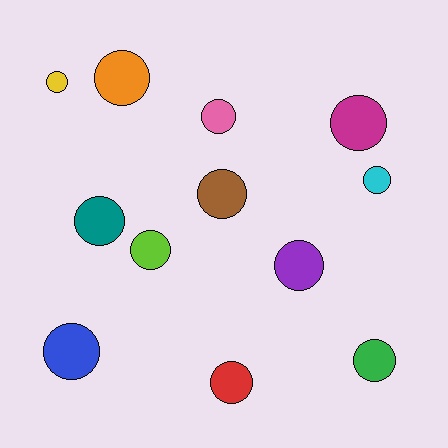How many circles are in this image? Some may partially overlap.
There are 12 circles.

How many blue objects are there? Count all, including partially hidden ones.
There is 1 blue object.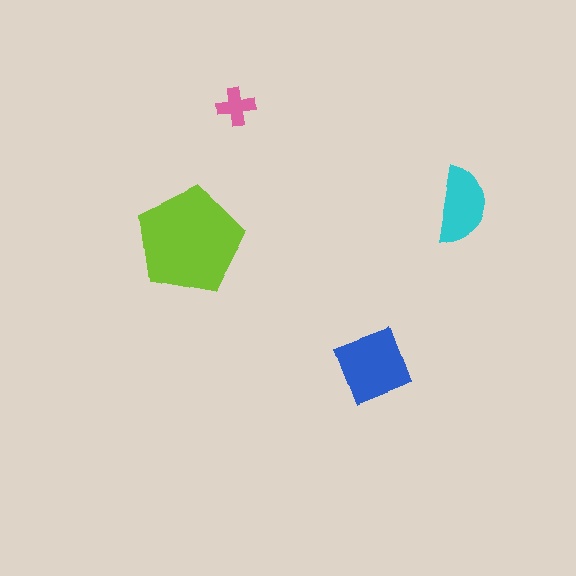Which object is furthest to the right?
The cyan semicircle is rightmost.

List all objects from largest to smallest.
The lime pentagon, the blue diamond, the cyan semicircle, the pink cross.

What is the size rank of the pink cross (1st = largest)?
4th.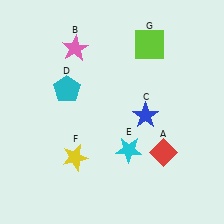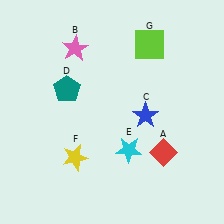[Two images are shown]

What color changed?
The pentagon (D) changed from cyan in Image 1 to teal in Image 2.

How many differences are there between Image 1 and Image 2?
There is 1 difference between the two images.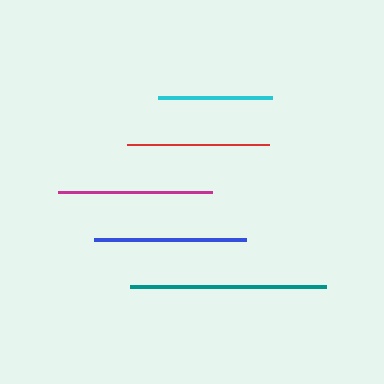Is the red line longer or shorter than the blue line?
The blue line is longer than the red line.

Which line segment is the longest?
The teal line is the longest at approximately 195 pixels.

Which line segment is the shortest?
The cyan line is the shortest at approximately 114 pixels.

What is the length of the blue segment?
The blue segment is approximately 152 pixels long.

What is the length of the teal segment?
The teal segment is approximately 195 pixels long.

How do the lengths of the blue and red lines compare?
The blue and red lines are approximately the same length.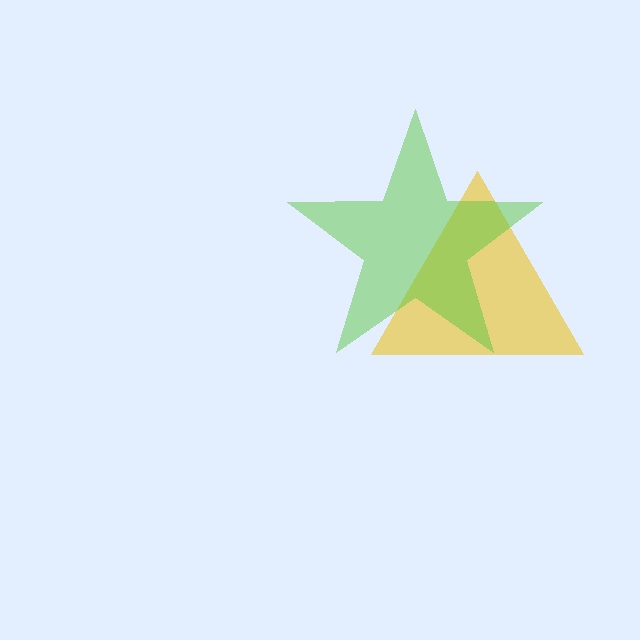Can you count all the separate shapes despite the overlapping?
Yes, there are 2 separate shapes.